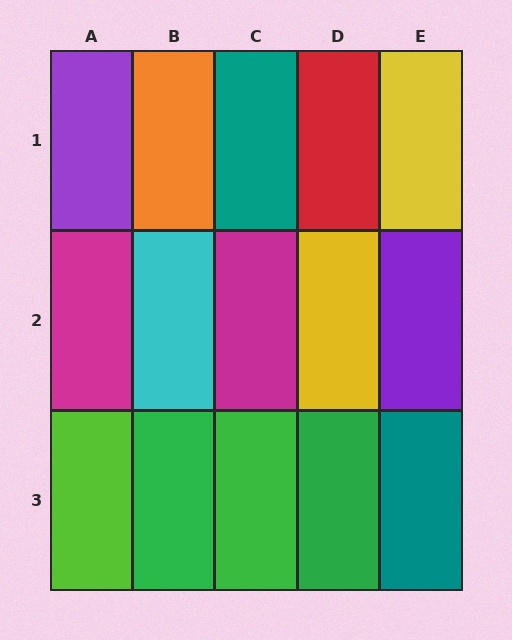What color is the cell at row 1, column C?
Teal.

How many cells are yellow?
2 cells are yellow.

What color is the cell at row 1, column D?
Red.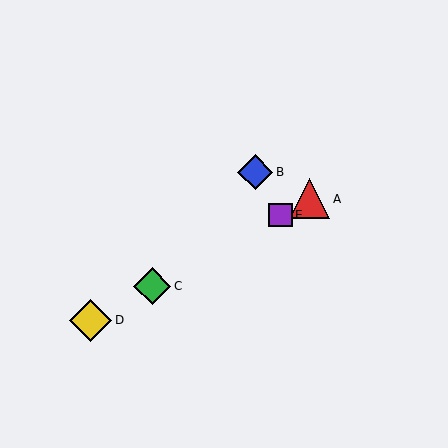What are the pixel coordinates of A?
Object A is at (310, 199).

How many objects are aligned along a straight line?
4 objects (A, C, D, E) are aligned along a straight line.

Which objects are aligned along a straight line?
Objects A, C, D, E are aligned along a straight line.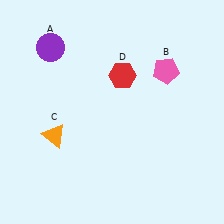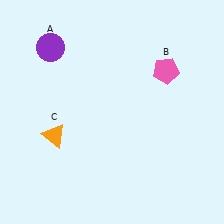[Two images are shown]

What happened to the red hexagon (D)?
The red hexagon (D) was removed in Image 2. It was in the top-right area of Image 1.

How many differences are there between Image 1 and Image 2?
There is 1 difference between the two images.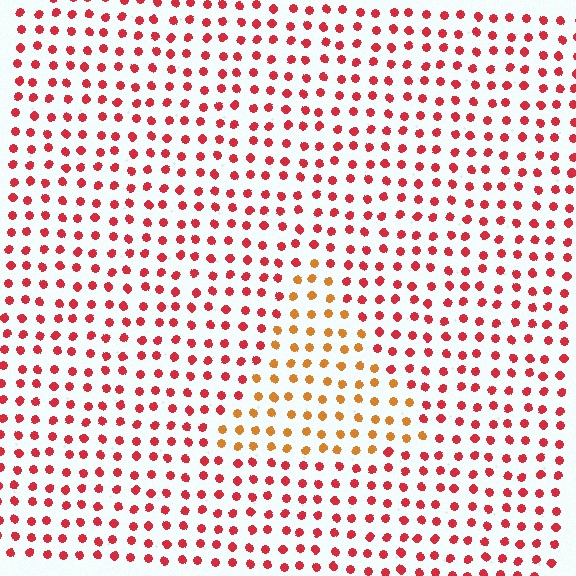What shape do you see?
I see a triangle.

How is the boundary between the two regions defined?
The boundary is defined purely by a slight shift in hue (about 37 degrees). Spacing, size, and orientation are identical on both sides.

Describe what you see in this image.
The image is filled with small red elements in a uniform arrangement. A triangle-shaped region is visible where the elements are tinted to a slightly different hue, forming a subtle color boundary.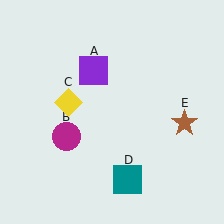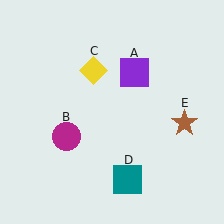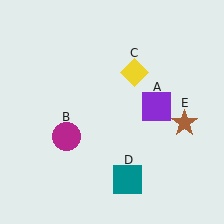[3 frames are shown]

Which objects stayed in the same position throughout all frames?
Magenta circle (object B) and teal square (object D) and brown star (object E) remained stationary.